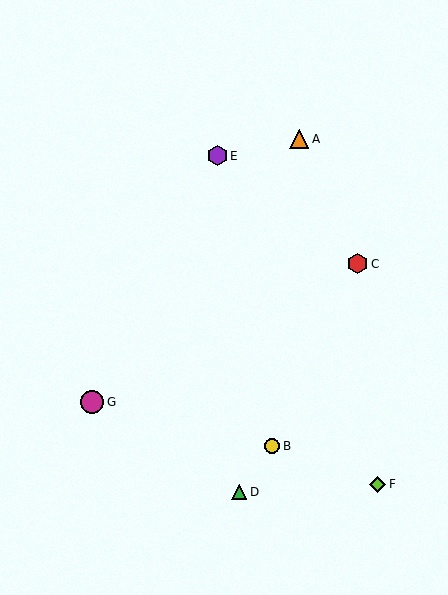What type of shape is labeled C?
Shape C is a red hexagon.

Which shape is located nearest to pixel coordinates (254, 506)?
The green triangle (labeled D) at (239, 492) is nearest to that location.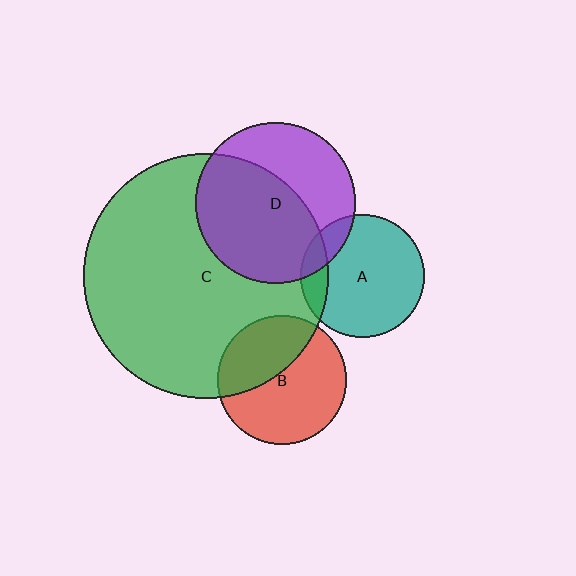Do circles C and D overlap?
Yes.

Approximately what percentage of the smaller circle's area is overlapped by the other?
Approximately 60%.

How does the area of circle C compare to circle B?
Approximately 3.6 times.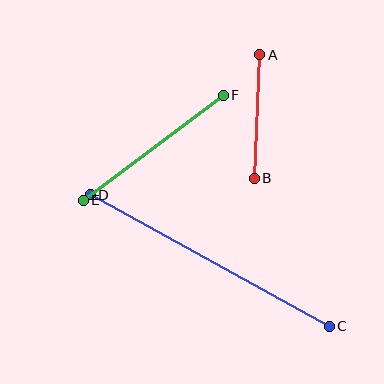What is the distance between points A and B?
The distance is approximately 124 pixels.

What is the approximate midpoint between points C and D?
The midpoint is at approximately (210, 261) pixels.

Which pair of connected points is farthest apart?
Points C and D are farthest apart.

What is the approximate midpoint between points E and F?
The midpoint is at approximately (153, 148) pixels.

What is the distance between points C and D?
The distance is approximately 273 pixels.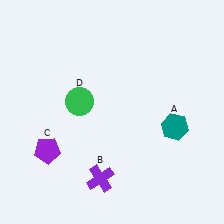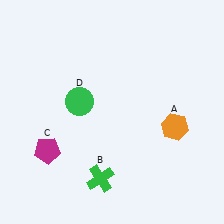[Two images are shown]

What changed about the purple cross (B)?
In Image 1, B is purple. In Image 2, it changed to green.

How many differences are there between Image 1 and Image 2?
There are 3 differences between the two images.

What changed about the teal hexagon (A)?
In Image 1, A is teal. In Image 2, it changed to orange.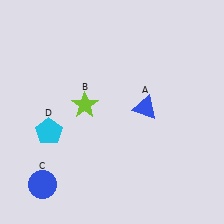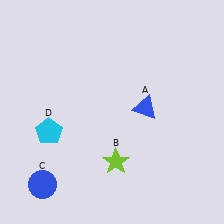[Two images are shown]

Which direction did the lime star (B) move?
The lime star (B) moved down.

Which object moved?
The lime star (B) moved down.